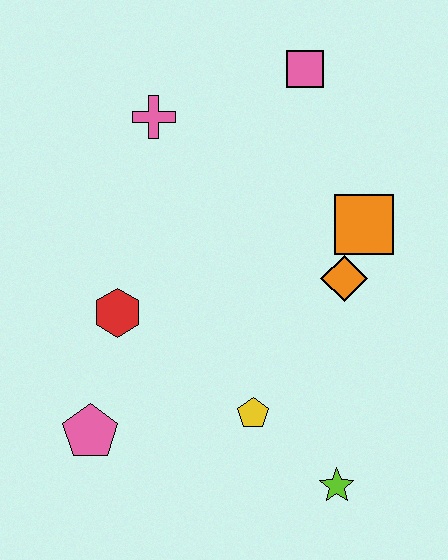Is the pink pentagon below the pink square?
Yes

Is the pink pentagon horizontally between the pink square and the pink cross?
No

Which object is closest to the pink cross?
The pink square is closest to the pink cross.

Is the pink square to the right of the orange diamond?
No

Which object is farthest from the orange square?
The pink pentagon is farthest from the orange square.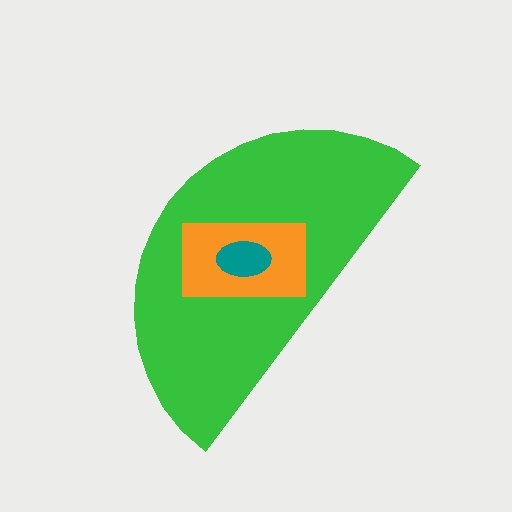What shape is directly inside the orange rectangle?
The teal ellipse.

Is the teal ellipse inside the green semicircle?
Yes.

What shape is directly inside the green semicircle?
The orange rectangle.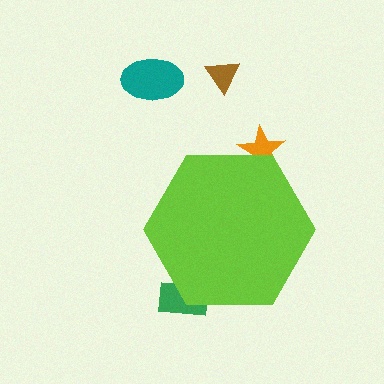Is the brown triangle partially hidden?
No, the brown triangle is fully visible.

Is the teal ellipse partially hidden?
No, the teal ellipse is fully visible.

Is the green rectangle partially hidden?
Yes, the green rectangle is partially hidden behind the lime hexagon.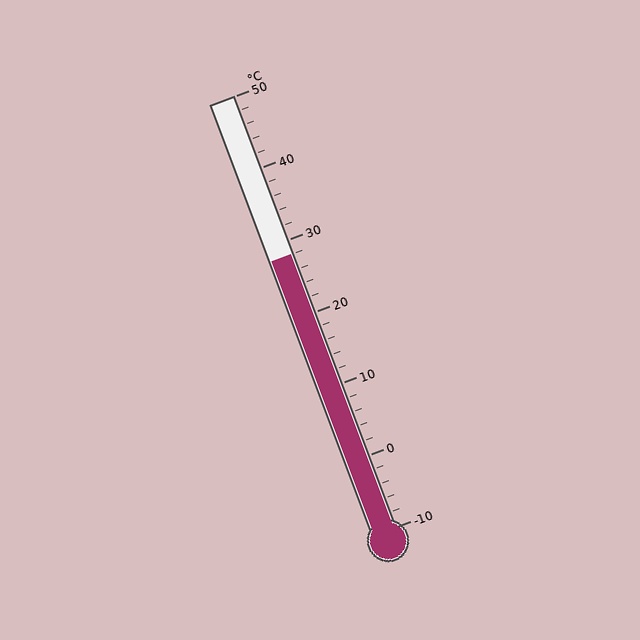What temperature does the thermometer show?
The thermometer shows approximately 28°C.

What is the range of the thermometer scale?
The thermometer scale ranges from -10°C to 50°C.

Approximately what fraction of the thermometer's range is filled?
The thermometer is filled to approximately 65% of its range.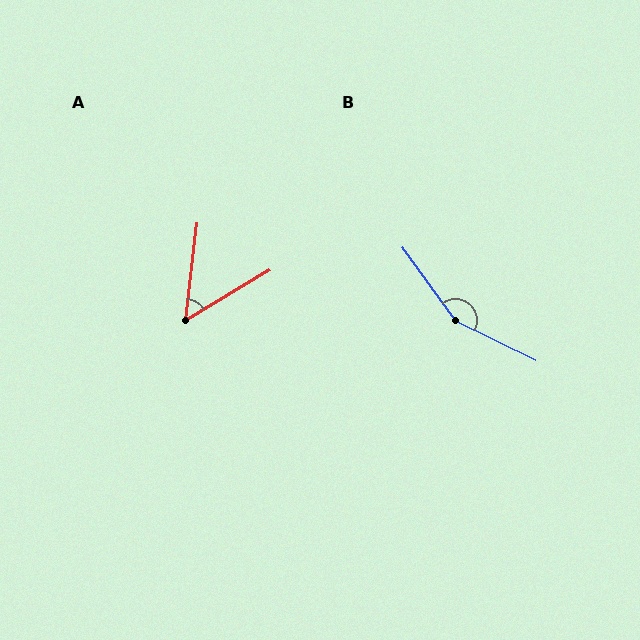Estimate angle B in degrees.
Approximately 152 degrees.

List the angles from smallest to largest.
A (52°), B (152°).